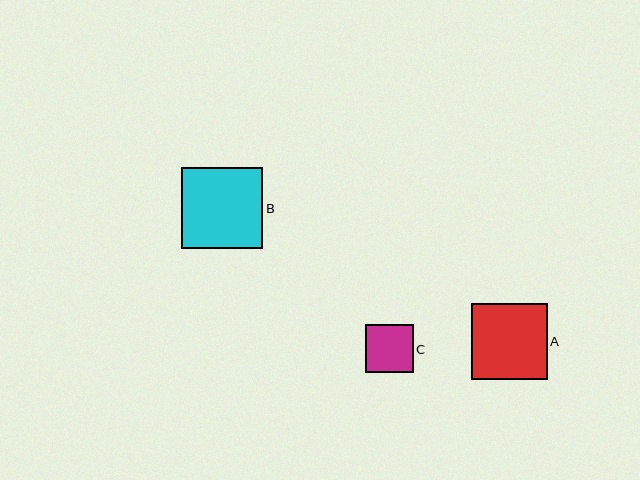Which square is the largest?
Square B is the largest with a size of approximately 81 pixels.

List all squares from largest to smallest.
From largest to smallest: B, A, C.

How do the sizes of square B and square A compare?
Square B and square A are approximately the same size.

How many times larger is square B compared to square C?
Square B is approximately 1.7 times the size of square C.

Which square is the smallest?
Square C is the smallest with a size of approximately 47 pixels.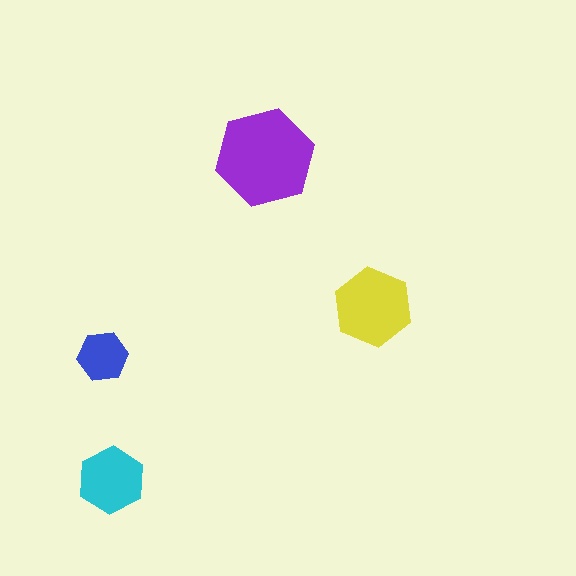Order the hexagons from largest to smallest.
the purple one, the yellow one, the cyan one, the blue one.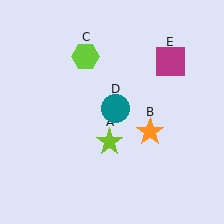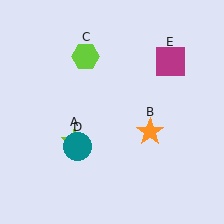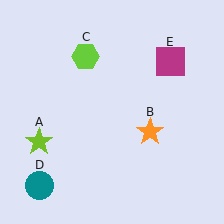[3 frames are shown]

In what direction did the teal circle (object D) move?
The teal circle (object D) moved down and to the left.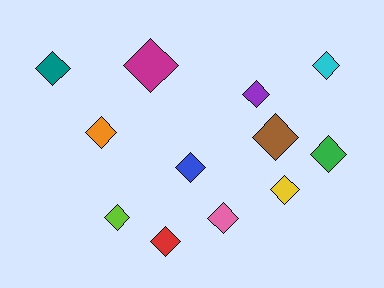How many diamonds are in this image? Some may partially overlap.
There are 12 diamonds.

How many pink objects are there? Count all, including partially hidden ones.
There is 1 pink object.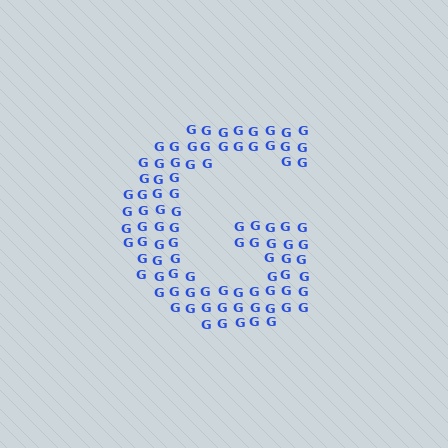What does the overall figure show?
The overall figure shows the letter G.